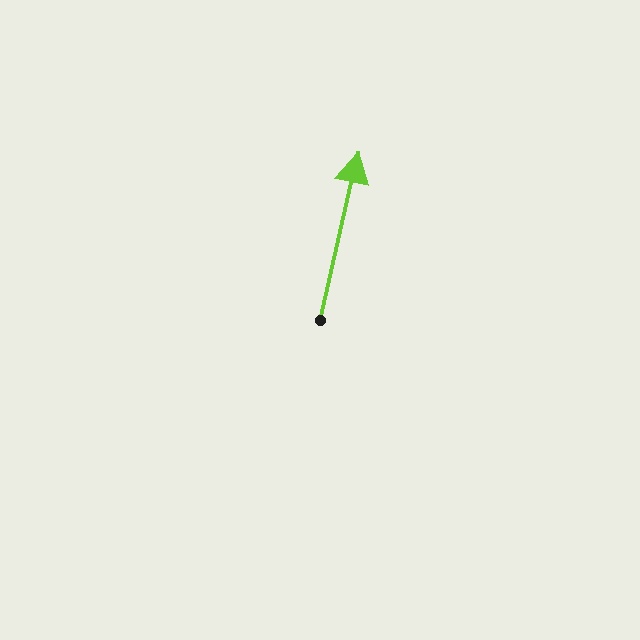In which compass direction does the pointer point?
North.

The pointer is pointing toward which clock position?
Roughly 12 o'clock.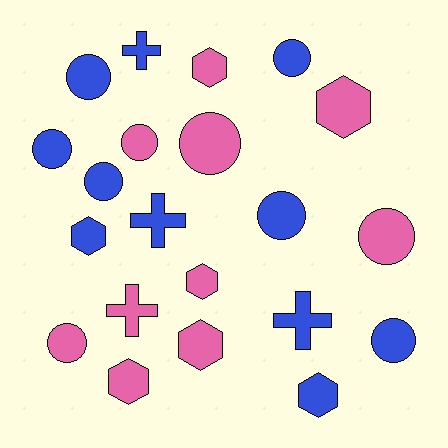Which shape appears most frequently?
Circle, with 10 objects.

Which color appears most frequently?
Blue, with 11 objects.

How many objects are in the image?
There are 21 objects.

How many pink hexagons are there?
There are 5 pink hexagons.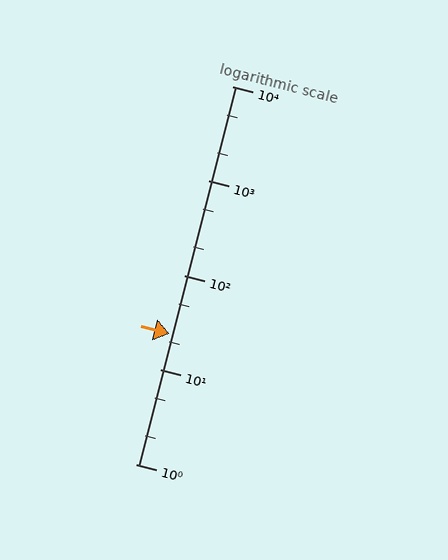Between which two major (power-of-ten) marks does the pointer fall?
The pointer is between 10 and 100.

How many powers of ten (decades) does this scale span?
The scale spans 4 decades, from 1 to 10000.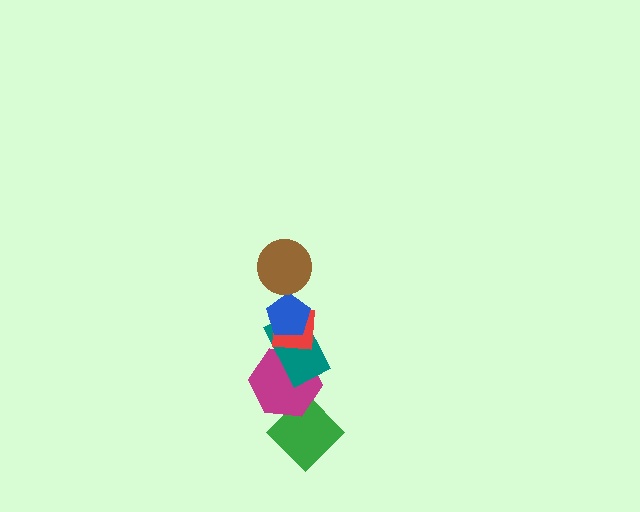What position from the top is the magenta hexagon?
The magenta hexagon is 5th from the top.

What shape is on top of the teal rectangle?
The red square is on top of the teal rectangle.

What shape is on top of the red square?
The blue pentagon is on top of the red square.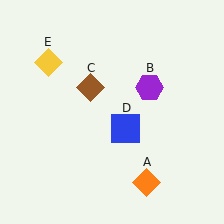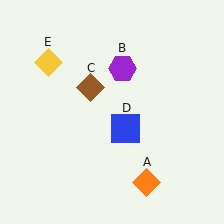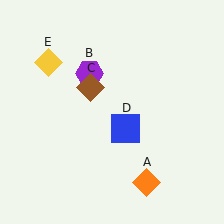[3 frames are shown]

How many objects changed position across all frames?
1 object changed position: purple hexagon (object B).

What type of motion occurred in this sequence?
The purple hexagon (object B) rotated counterclockwise around the center of the scene.